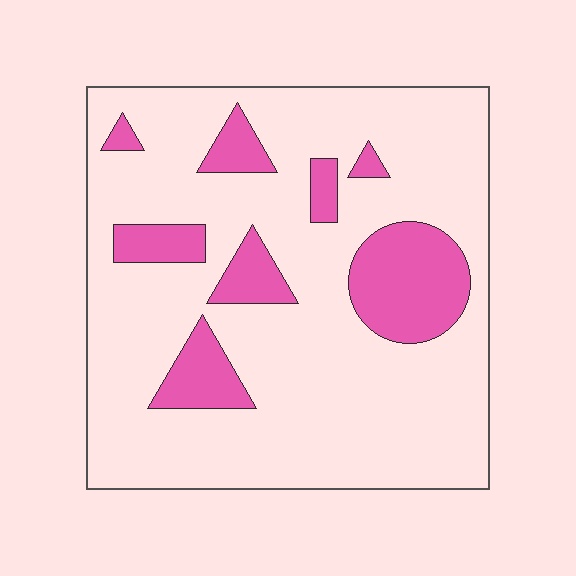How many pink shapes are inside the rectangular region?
8.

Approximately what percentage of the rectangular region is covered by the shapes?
Approximately 20%.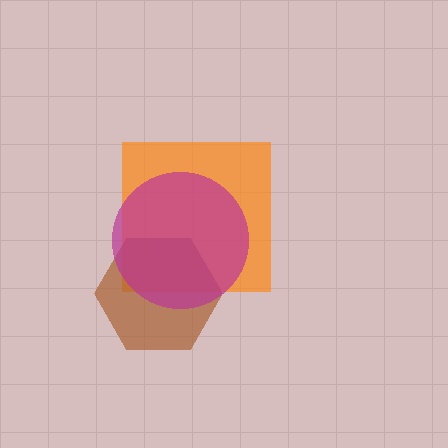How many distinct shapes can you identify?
There are 3 distinct shapes: an orange square, a brown hexagon, a magenta circle.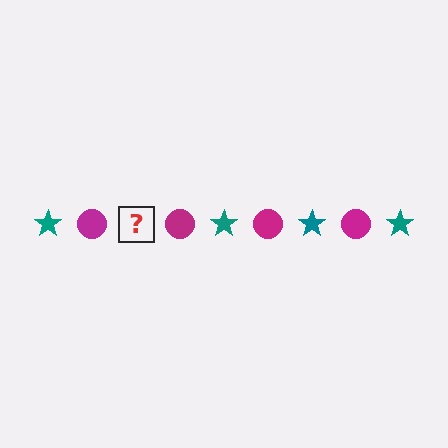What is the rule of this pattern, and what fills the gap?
The rule is that the pattern alternates between teal star and magenta circle. The gap should be filled with a teal star.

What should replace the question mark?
The question mark should be replaced with a teal star.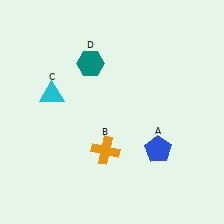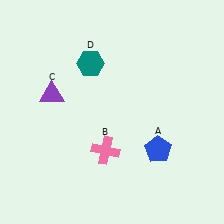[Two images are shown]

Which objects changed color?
B changed from orange to pink. C changed from cyan to purple.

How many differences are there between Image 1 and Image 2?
There are 2 differences between the two images.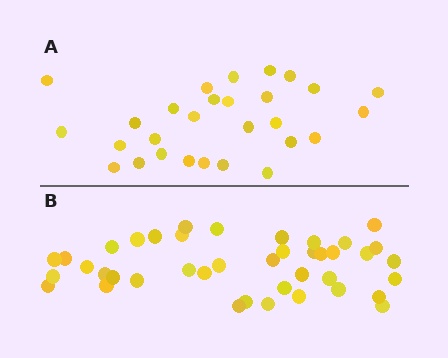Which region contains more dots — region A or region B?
Region B (the bottom region) has more dots.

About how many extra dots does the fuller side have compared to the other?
Region B has approximately 15 more dots than region A.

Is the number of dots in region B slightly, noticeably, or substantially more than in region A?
Region B has substantially more. The ratio is roughly 1.5 to 1.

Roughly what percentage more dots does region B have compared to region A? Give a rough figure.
About 45% more.